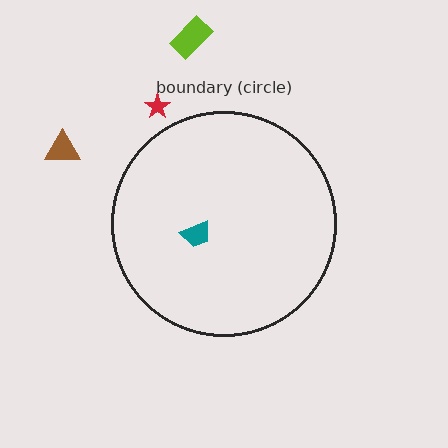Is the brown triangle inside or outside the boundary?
Outside.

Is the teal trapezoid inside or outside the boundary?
Inside.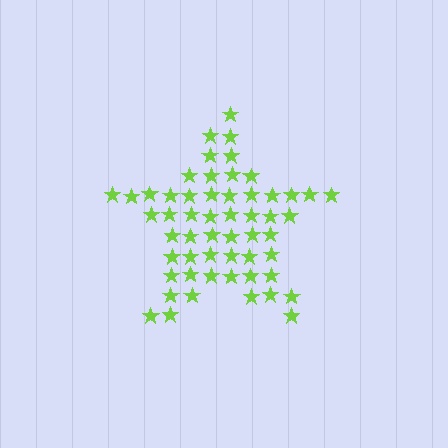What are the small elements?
The small elements are stars.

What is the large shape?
The large shape is a star.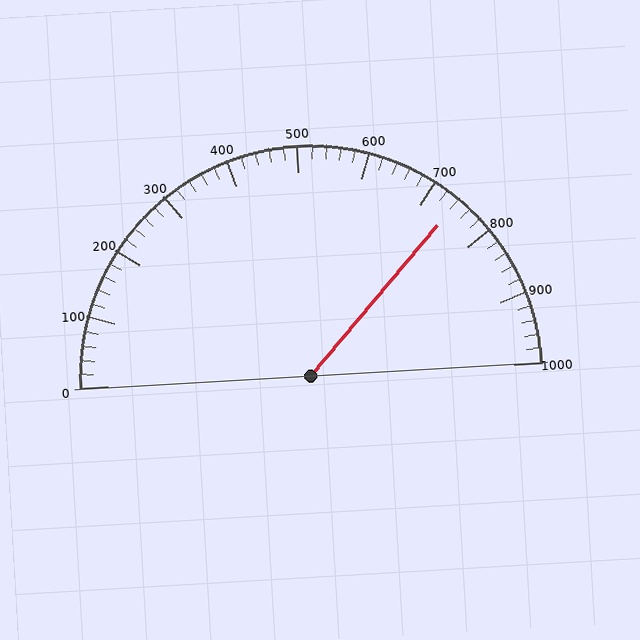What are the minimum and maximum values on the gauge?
The gauge ranges from 0 to 1000.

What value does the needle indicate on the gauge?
The needle indicates approximately 740.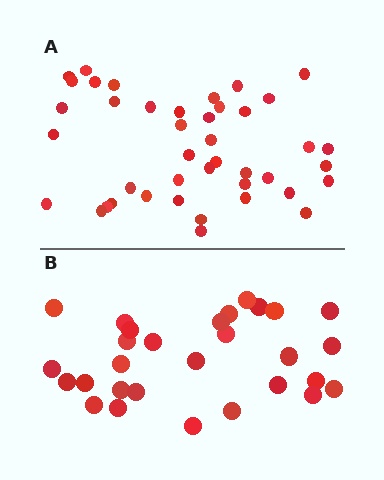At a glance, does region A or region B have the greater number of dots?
Region A (the top region) has more dots.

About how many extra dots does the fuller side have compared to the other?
Region A has approximately 15 more dots than region B.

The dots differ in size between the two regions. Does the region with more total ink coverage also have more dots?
No. Region B has more total ink coverage because its dots are larger, but region A actually contains more individual dots. Total area can be misleading — the number of items is what matters here.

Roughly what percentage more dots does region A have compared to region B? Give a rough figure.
About 45% more.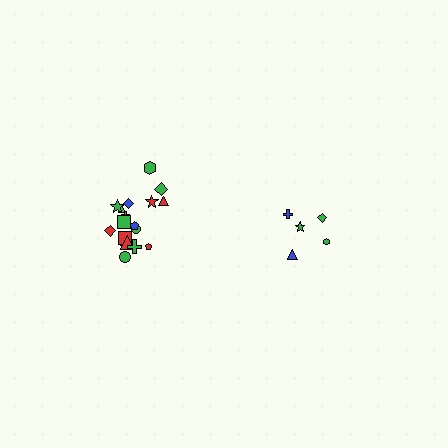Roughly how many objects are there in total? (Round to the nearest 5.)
Roughly 25 objects in total.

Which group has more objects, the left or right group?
The left group.